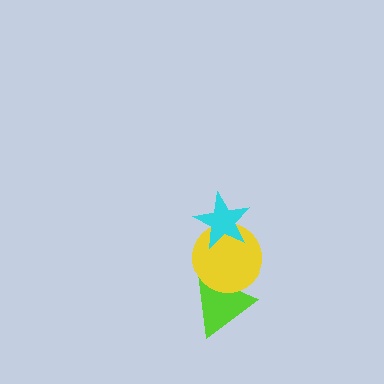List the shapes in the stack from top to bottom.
From top to bottom: the cyan star, the yellow circle, the lime triangle.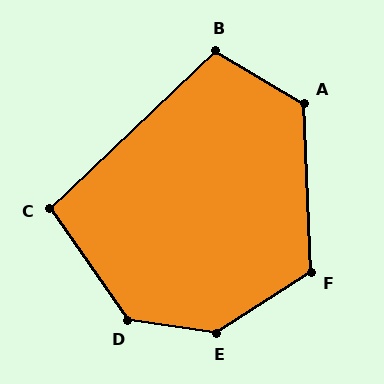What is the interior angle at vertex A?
Approximately 123 degrees (obtuse).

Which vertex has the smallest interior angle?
C, at approximately 99 degrees.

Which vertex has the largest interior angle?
E, at approximately 139 degrees.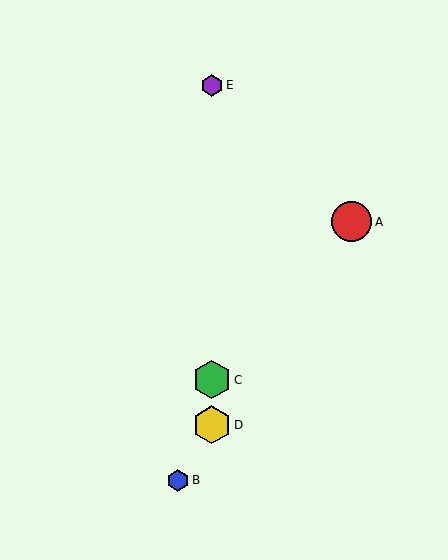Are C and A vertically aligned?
No, C is at x≈212 and A is at x≈352.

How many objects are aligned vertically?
3 objects (C, D, E) are aligned vertically.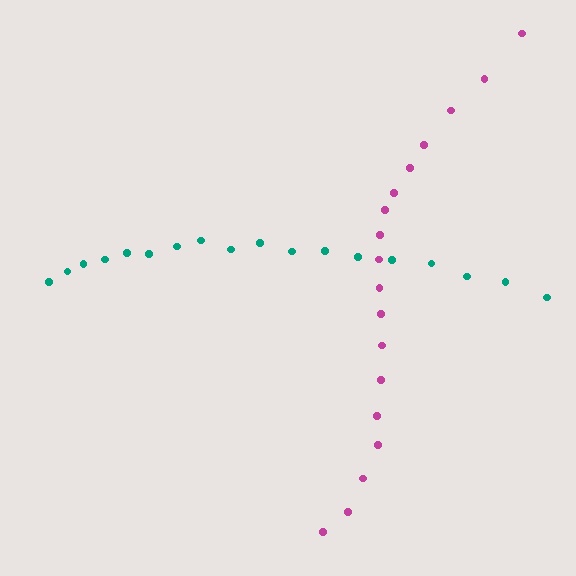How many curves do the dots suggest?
There are 2 distinct paths.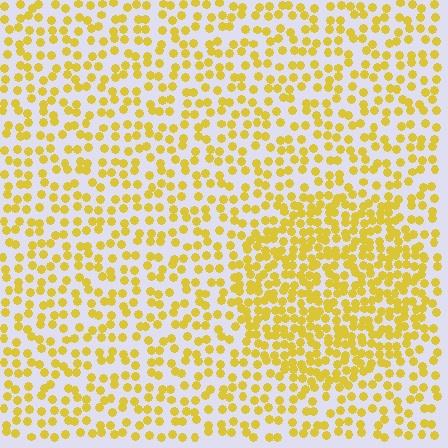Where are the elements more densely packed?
The elements are more densely packed inside the circle boundary.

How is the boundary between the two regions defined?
The boundary is defined by a change in element density (approximately 1.9x ratio). All elements are the same color, size, and shape.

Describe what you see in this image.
The image contains small yellow elements arranged at two different densities. A circle-shaped region is visible where the elements are more densely packed than the surrounding area.